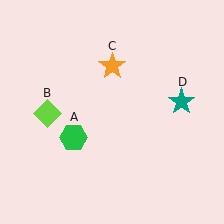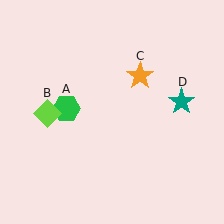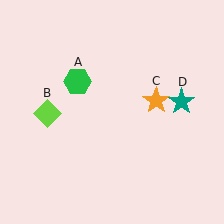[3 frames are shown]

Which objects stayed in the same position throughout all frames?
Lime diamond (object B) and teal star (object D) remained stationary.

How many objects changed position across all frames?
2 objects changed position: green hexagon (object A), orange star (object C).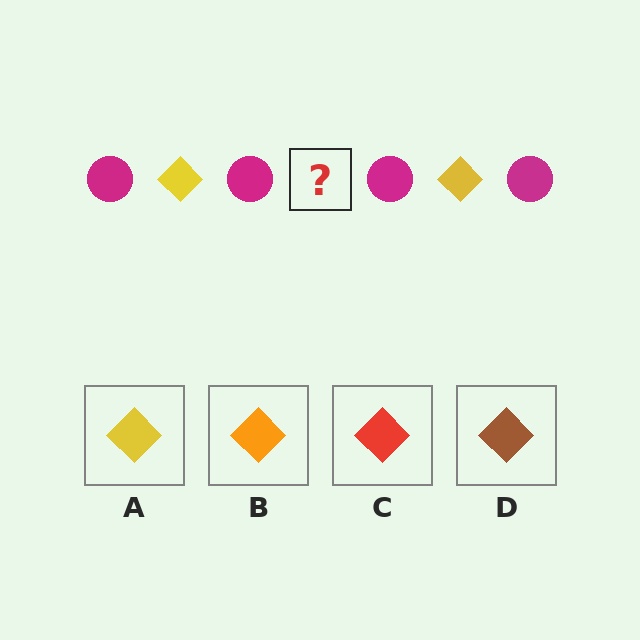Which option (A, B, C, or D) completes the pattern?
A.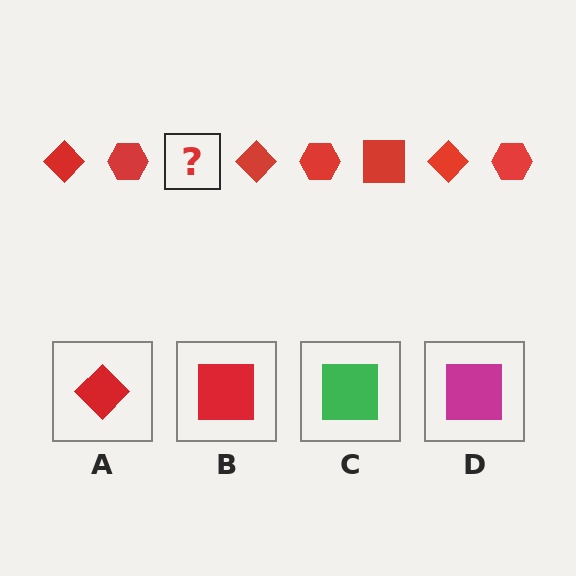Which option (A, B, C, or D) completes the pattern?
B.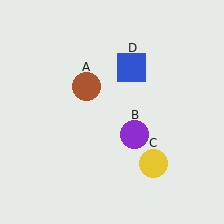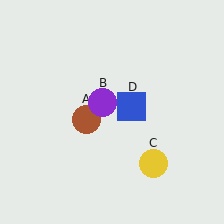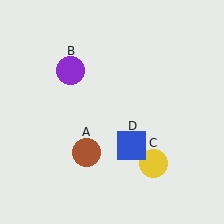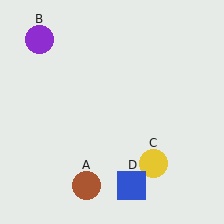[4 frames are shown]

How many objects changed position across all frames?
3 objects changed position: brown circle (object A), purple circle (object B), blue square (object D).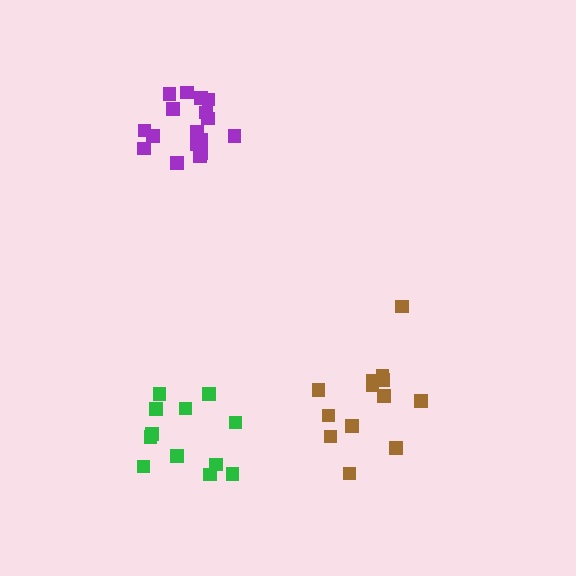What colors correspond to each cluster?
The clusters are colored: brown, green, purple.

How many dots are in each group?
Group 1: 13 dots, Group 2: 12 dots, Group 3: 17 dots (42 total).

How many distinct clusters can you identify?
There are 3 distinct clusters.